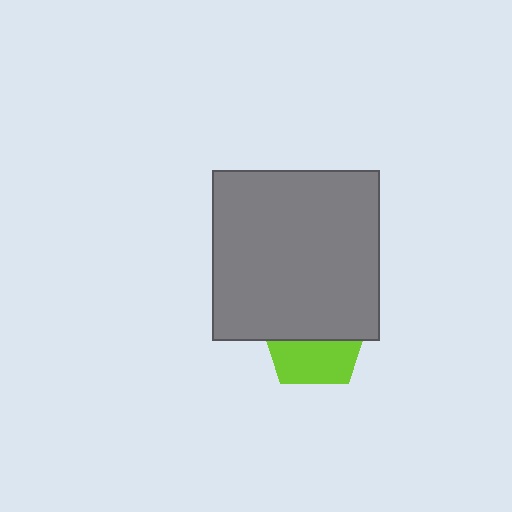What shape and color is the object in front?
The object in front is a gray rectangle.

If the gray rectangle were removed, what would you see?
You would see the complete lime pentagon.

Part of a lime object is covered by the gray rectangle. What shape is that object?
It is a pentagon.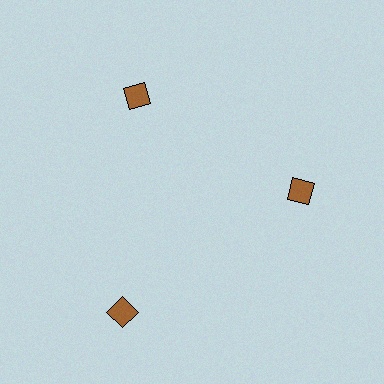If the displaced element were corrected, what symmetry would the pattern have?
It would have 3-fold rotational symmetry — the pattern would map onto itself every 120 degrees.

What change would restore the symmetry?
The symmetry would be restored by moving it inward, back onto the ring so that all 3 diamonds sit at equal angles and equal distance from the center.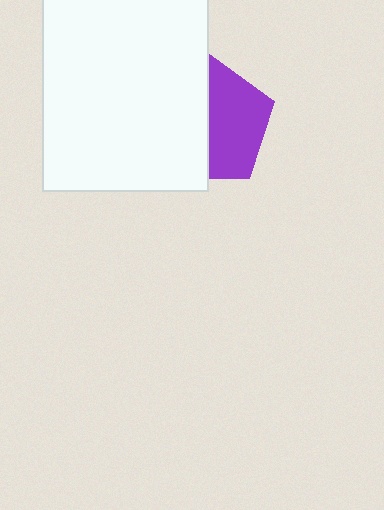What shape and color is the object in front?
The object in front is a white rectangle.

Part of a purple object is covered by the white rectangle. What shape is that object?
It is a pentagon.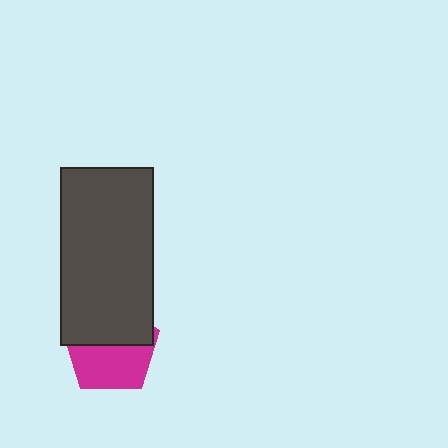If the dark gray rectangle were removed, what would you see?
You would see the complete magenta pentagon.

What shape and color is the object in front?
The object in front is a dark gray rectangle.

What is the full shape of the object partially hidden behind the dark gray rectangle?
The partially hidden object is a magenta pentagon.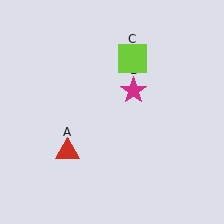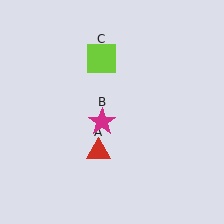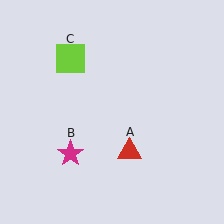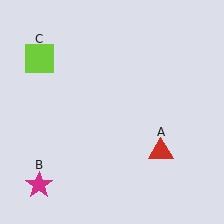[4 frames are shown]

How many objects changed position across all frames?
3 objects changed position: red triangle (object A), magenta star (object B), lime square (object C).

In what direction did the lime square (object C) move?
The lime square (object C) moved left.